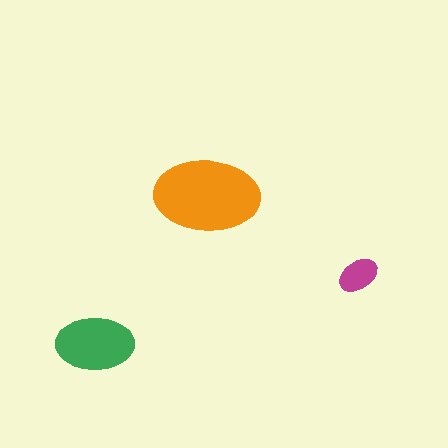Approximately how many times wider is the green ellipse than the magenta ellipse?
About 2 times wider.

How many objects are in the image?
There are 3 objects in the image.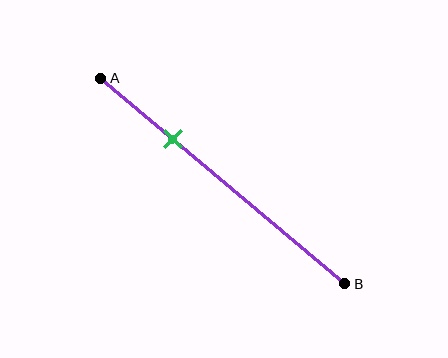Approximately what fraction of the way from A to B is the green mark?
The green mark is approximately 30% of the way from A to B.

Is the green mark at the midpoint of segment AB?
No, the mark is at about 30% from A, not at the 50% midpoint.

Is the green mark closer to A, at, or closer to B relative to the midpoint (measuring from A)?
The green mark is closer to point A than the midpoint of segment AB.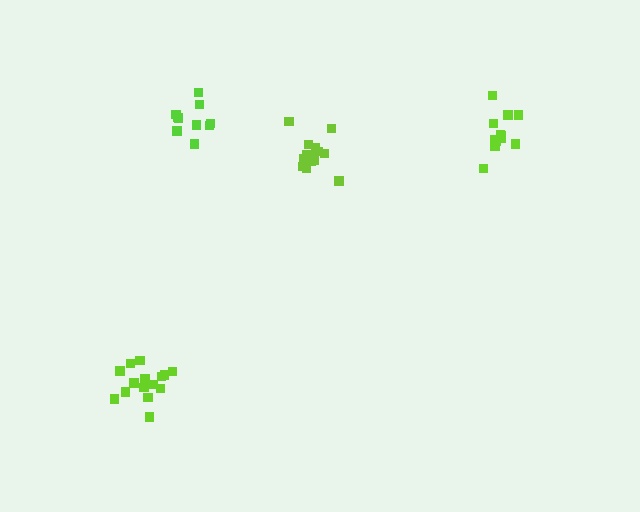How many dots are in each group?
Group 1: 15 dots, Group 2: 15 dots, Group 3: 10 dots, Group 4: 12 dots (52 total).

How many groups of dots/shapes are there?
There are 4 groups.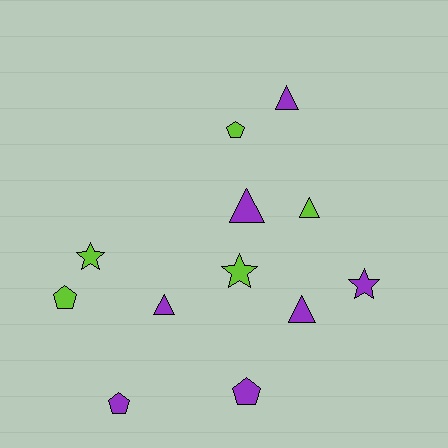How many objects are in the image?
There are 12 objects.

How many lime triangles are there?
There is 1 lime triangle.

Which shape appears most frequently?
Triangle, with 5 objects.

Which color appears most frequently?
Purple, with 7 objects.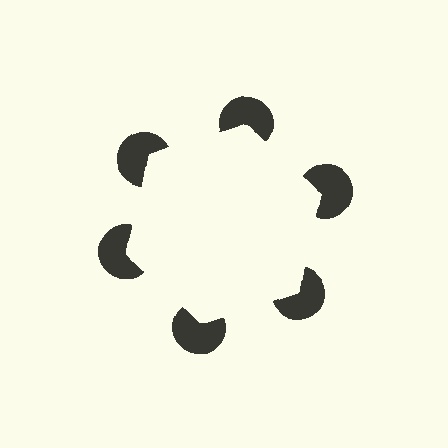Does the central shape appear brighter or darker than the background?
It typically appears slightly brighter than the background, even though no actual brightness change is drawn.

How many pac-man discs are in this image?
There are 6 — one at each vertex of the illusory hexagon.